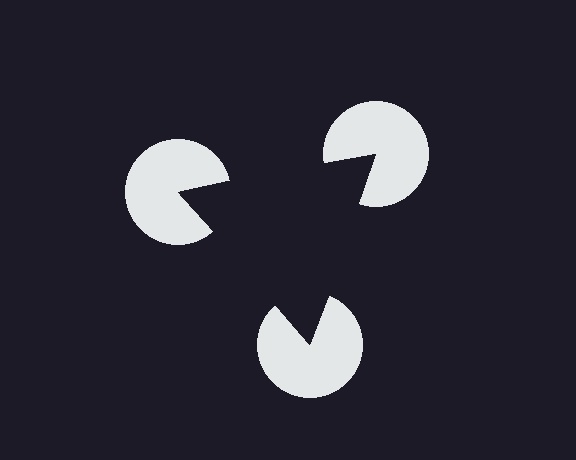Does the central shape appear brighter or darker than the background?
It typically appears slightly darker than the background, even though no actual brightness change is drawn.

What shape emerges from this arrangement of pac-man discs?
An illusory triangle — its edges are inferred from the aligned wedge cuts in the pac-man discs, not physically drawn.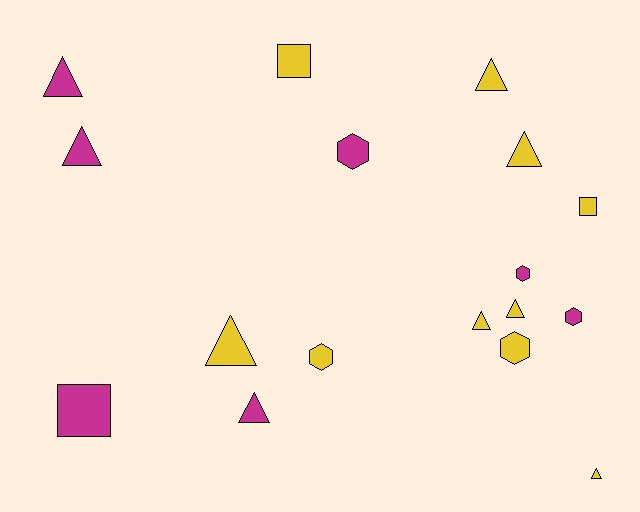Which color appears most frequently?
Yellow, with 10 objects.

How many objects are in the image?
There are 17 objects.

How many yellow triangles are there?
There are 6 yellow triangles.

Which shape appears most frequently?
Triangle, with 9 objects.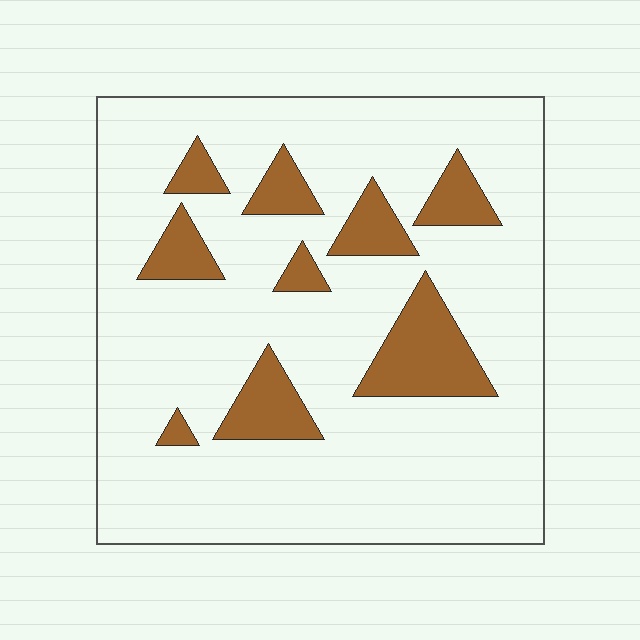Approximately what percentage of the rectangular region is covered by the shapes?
Approximately 15%.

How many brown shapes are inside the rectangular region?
9.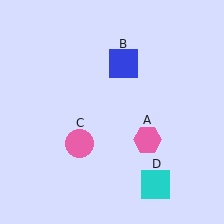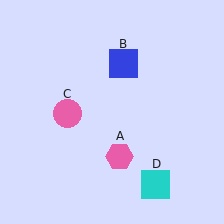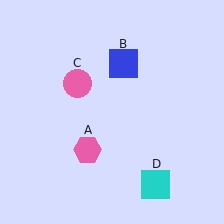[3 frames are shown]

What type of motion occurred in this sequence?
The pink hexagon (object A), pink circle (object C) rotated clockwise around the center of the scene.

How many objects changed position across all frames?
2 objects changed position: pink hexagon (object A), pink circle (object C).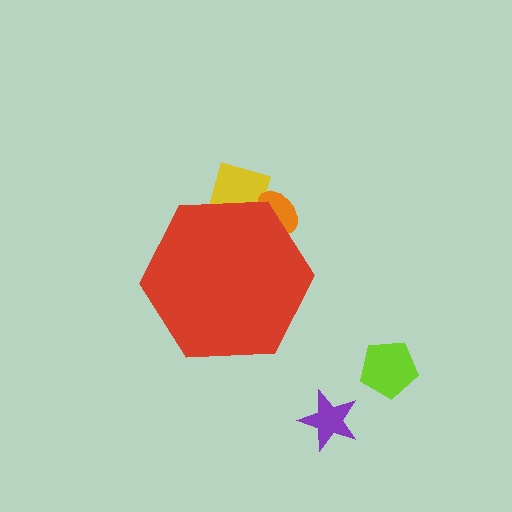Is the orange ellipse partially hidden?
Yes, the orange ellipse is partially hidden behind the red hexagon.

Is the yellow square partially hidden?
Yes, the yellow square is partially hidden behind the red hexagon.